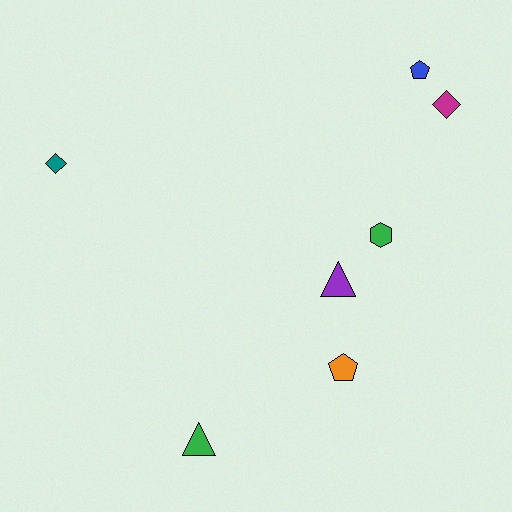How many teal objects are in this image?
There is 1 teal object.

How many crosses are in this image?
There are no crosses.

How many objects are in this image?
There are 7 objects.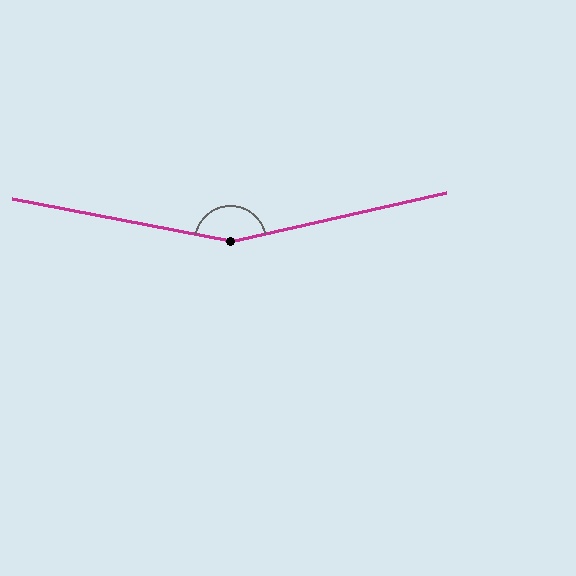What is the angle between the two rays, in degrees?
Approximately 157 degrees.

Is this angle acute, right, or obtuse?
It is obtuse.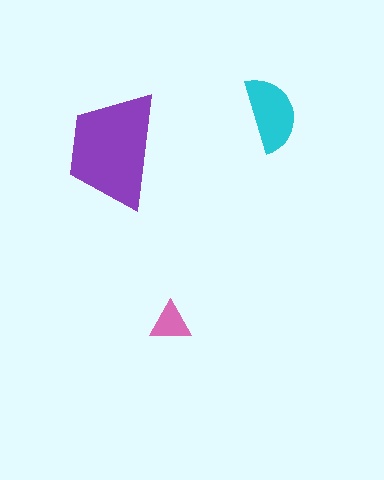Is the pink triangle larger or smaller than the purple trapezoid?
Smaller.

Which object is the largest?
The purple trapezoid.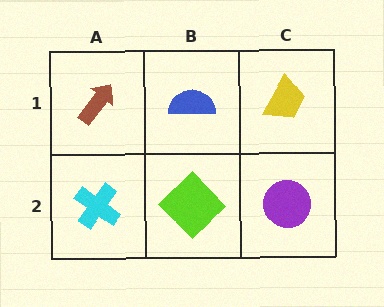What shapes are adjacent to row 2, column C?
A yellow trapezoid (row 1, column C), a lime diamond (row 2, column B).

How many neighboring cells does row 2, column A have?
2.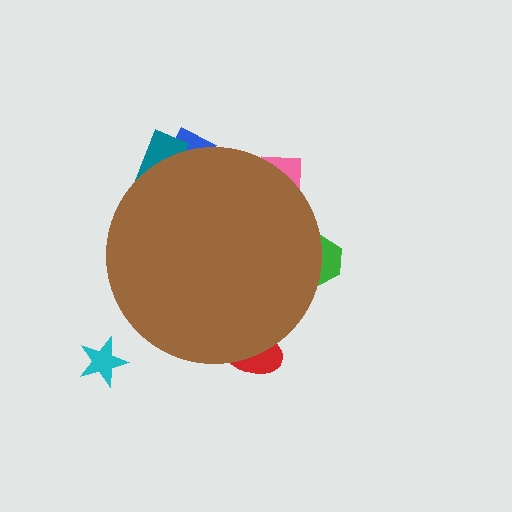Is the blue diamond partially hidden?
Yes, the blue diamond is partially hidden behind the brown circle.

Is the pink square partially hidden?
Yes, the pink square is partially hidden behind the brown circle.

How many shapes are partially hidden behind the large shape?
5 shapes are partially hidden.